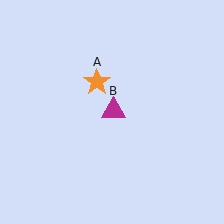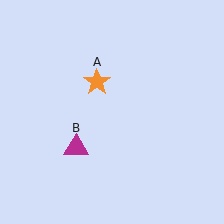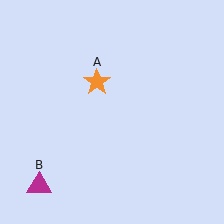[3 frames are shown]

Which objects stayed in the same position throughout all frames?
Orange star (object A) remained stationary.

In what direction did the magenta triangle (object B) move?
The magenta triangle (object B) moved down and to the left.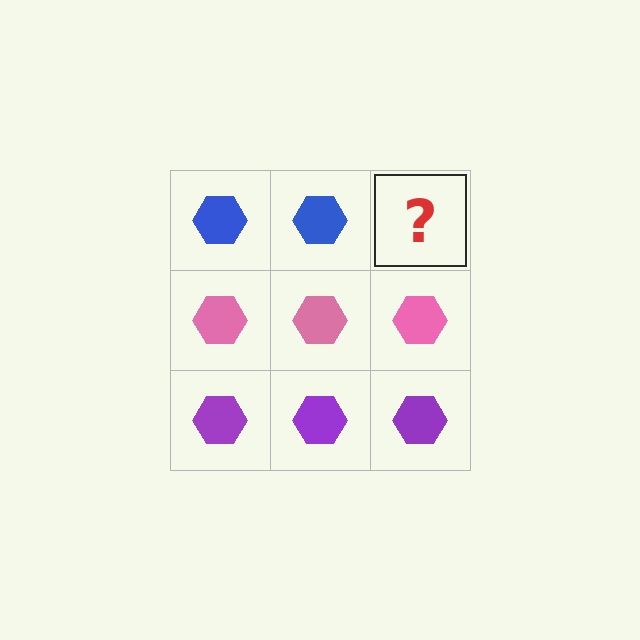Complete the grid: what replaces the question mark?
The question mark should be replaced with a blue hexagon.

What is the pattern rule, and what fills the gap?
The rule is that each row has a consistent color. The gap should be filled with a blue hexagon.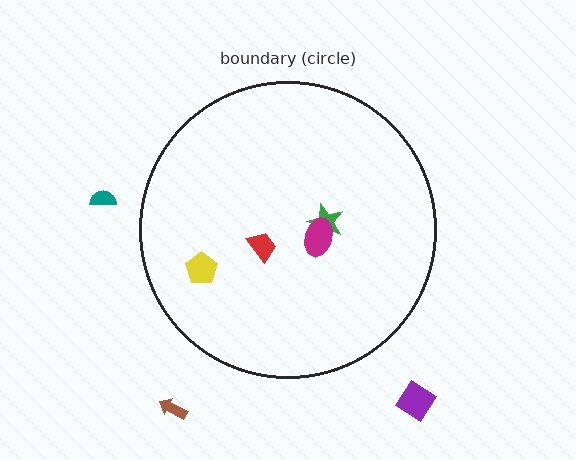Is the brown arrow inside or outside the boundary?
Outside.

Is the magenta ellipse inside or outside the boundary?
Inside.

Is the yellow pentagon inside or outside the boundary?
Inside.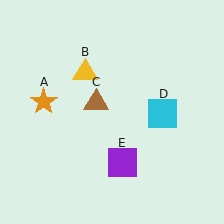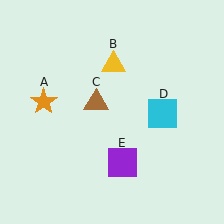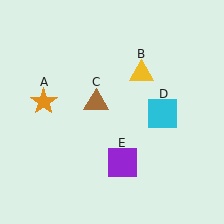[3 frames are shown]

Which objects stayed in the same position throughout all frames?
Orange star (object A) and brown triangle (object C) and cyan square (object D) and purple square (object E) remained stationary.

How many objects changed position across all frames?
1 object changed position: yellow triangle (object B).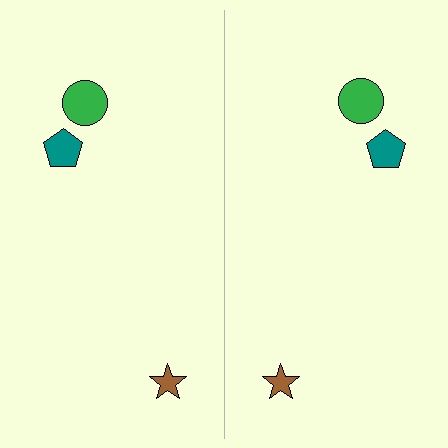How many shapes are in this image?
There are 6 shapes in this image.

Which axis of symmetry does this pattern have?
The pattern has a vertical axis of symmetry running through the center of the image.